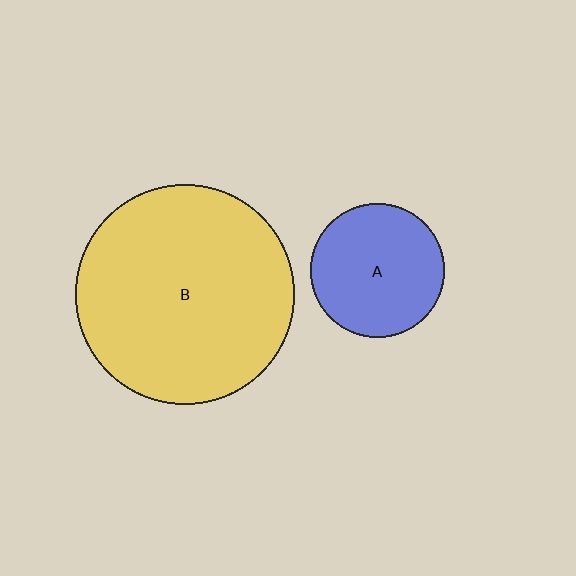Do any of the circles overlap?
No, none of the circles overlap.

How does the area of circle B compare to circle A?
Approximately 2.7 times.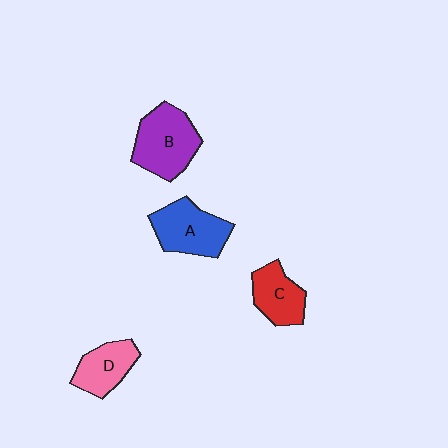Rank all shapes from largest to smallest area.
From largest to smallest: B (purple), A (blue), C (red), D (pink).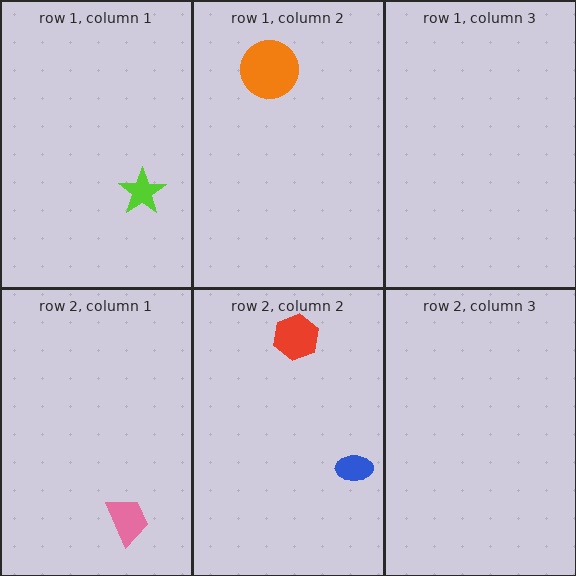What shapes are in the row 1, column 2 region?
The orange circle.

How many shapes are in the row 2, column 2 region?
2.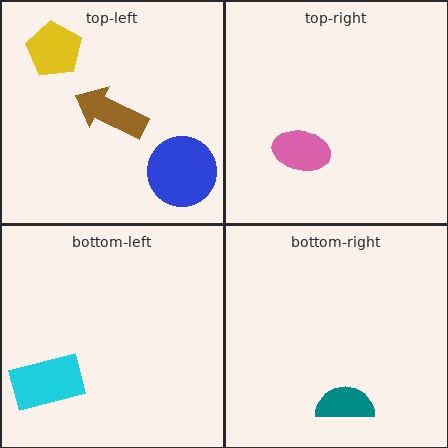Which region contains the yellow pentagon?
The top-left region.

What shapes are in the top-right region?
The pink ellipse.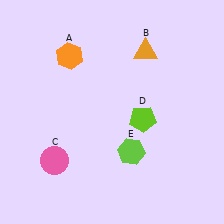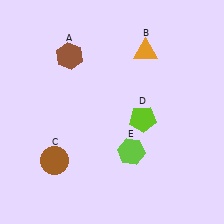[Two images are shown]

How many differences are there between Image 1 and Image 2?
There are 2 differences between the two images.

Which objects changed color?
A changed from orange to brown. C changed from pink to brown.